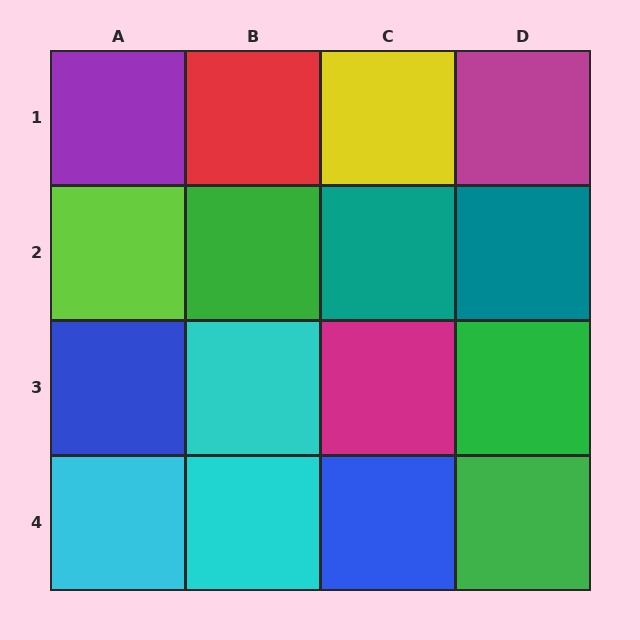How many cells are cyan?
3 cells are cyan.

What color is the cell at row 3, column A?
Blue.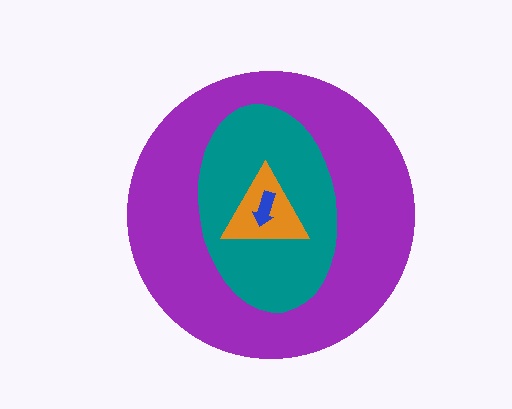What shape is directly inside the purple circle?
The teal ellipse.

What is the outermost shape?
The purple circle.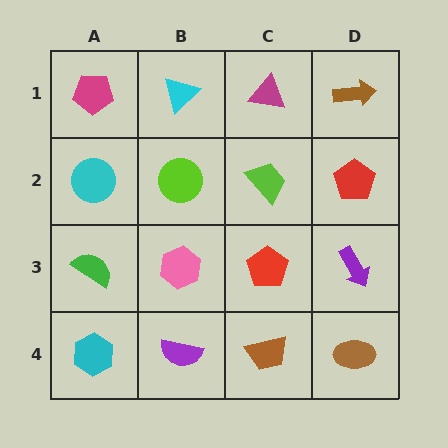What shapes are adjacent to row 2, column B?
A cyan triangle (row 1, column B), a pink hexagon (row 3, column B), a cyan circle (row 2, column A), a lime trapezoid (row 2, column C).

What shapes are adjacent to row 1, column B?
A lime circle (row 2, column B), a magenta pentagon (row 1, column A), a magenta triangle (row 1, column C).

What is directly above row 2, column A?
A magenta pentagon.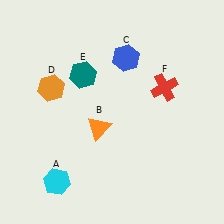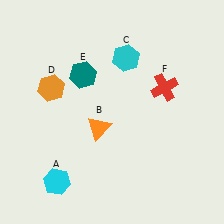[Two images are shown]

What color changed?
The hexagon (C) changed from blue in Image 1 to cyan in Image 2.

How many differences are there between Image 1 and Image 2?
There is 1 difference between the two images.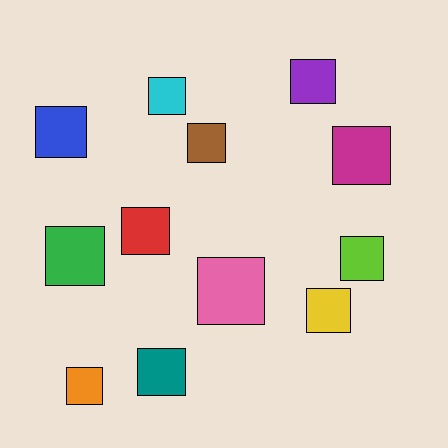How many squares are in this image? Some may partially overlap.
There are 12 squares.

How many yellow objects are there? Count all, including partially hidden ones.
There is 1 yellow object.